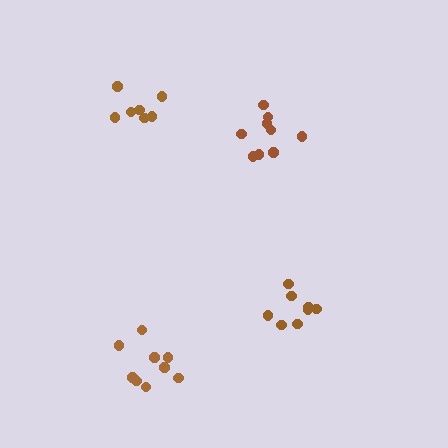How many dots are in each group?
Group 1: 9 dots, Group 2: 8 dots, Group 3: 7 dots, Group 4: 9 dots (33 total).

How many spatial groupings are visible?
There are 4 spatial groupings.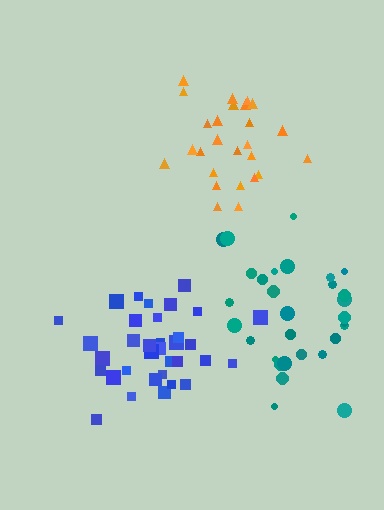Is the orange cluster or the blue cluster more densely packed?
Orange.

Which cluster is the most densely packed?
Orange.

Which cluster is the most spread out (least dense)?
Teal.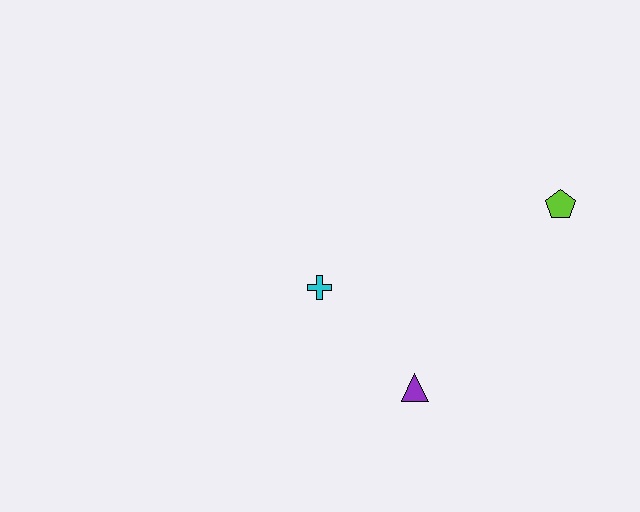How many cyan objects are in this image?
There is 1 cyan object.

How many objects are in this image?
There are 3 objects.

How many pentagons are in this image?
There is 1 pentagon.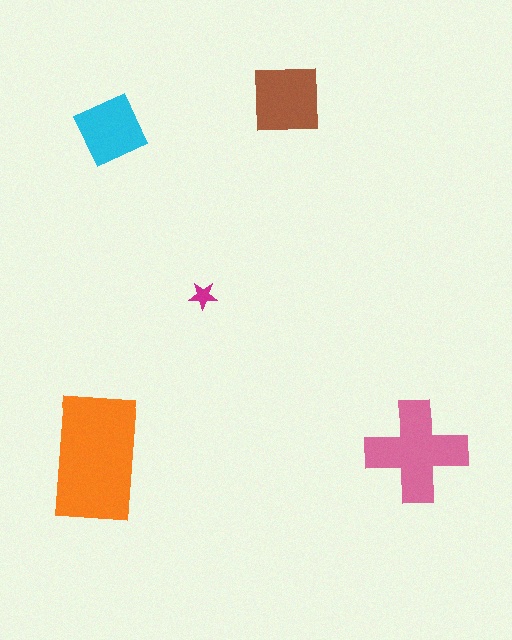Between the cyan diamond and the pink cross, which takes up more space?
The pink cross.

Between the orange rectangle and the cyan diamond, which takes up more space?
The orange rectangle.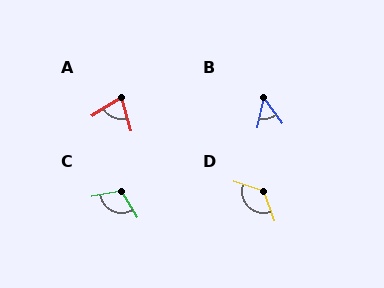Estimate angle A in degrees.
Approximately 72 degrees.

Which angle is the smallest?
B, at approximately 48 degrees.